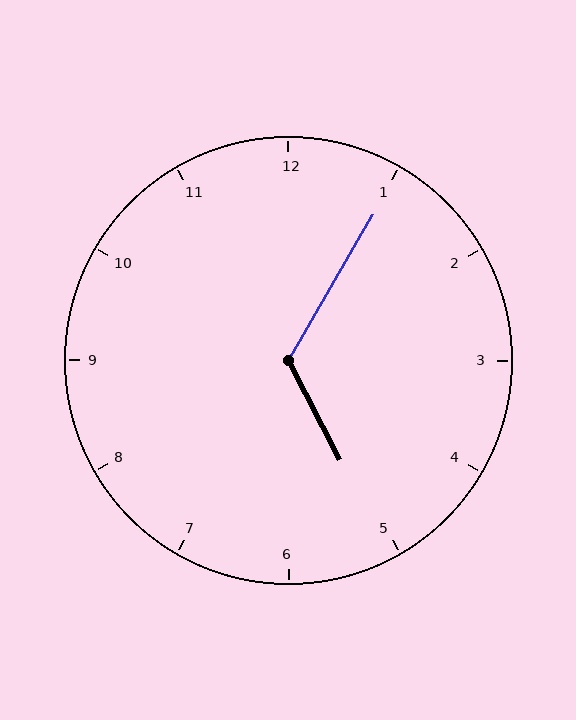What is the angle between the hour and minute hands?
Approximately 122 degrees.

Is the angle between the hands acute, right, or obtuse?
It is obtuse.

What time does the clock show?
5:05.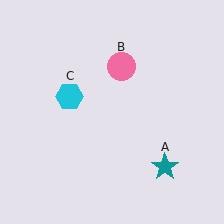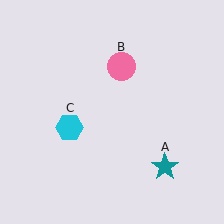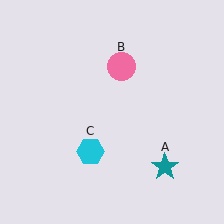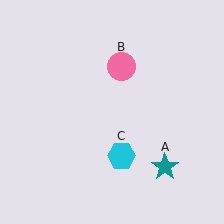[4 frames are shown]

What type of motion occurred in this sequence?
The cyan hexagon (object C) rotated counterclockwise around the center of the scene.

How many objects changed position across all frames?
1 object changed position: cyan hexagon (object C).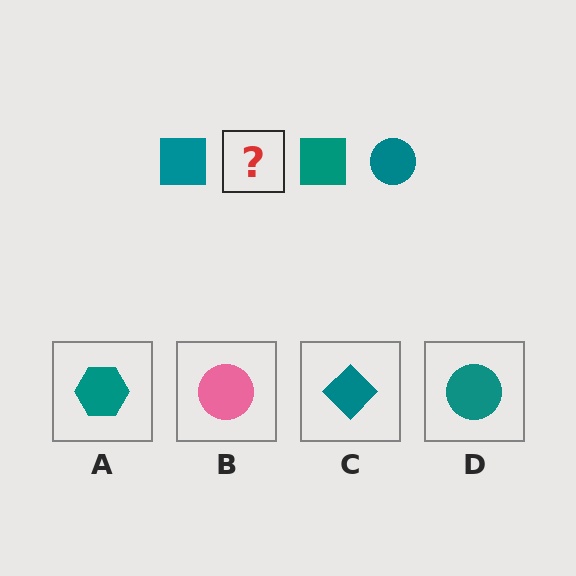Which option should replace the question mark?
Option D.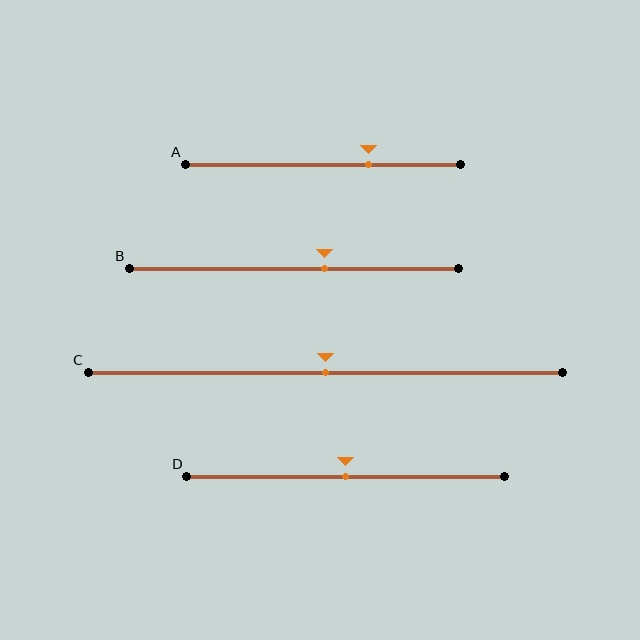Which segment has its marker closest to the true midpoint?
Segment C has its marker closest to the true midpoint.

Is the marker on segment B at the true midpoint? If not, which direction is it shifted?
No, the marker on segment B is shifted to the right by about 9% of the segment length.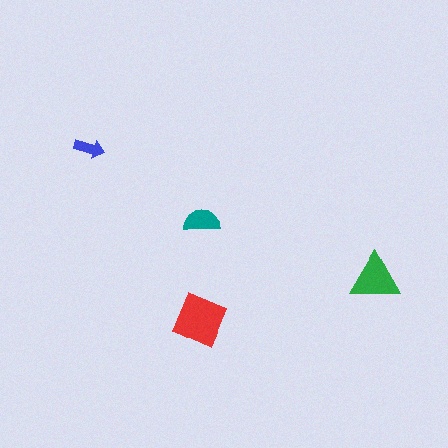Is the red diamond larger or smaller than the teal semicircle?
Larger.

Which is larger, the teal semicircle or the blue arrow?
The teal semicircle.